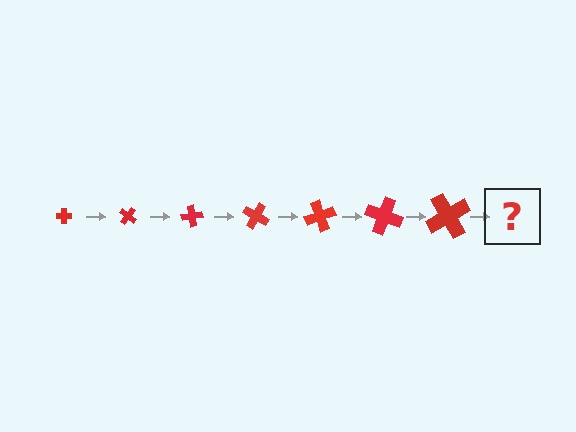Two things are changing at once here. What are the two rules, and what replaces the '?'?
The two rules are that the cross grows larger each step and it rotates 40 degrees each step. The '?' should be a cross, larger than the previous one and rotated 280 degrees from the start.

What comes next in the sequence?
The next element should be a cross, larger than the previous one and rotated 280 degrees from the start.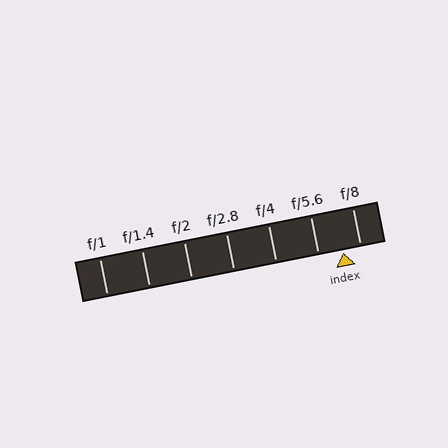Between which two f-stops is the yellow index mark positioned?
The index mark is between f/5.6 and f/8.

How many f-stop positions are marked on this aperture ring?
There are 7 f-stop positions marked.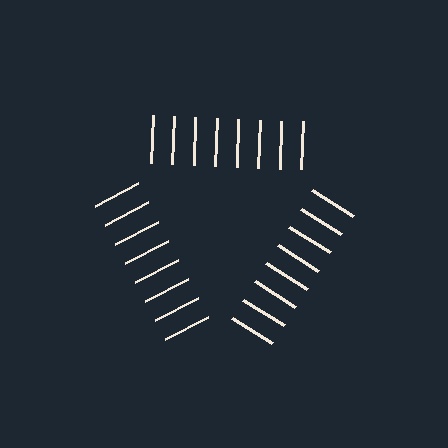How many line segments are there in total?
24 — 8 along each of the 3 edges.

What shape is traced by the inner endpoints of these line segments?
An illusory triangle — the line segments terminate on its edges but no continuous stroke is drawn.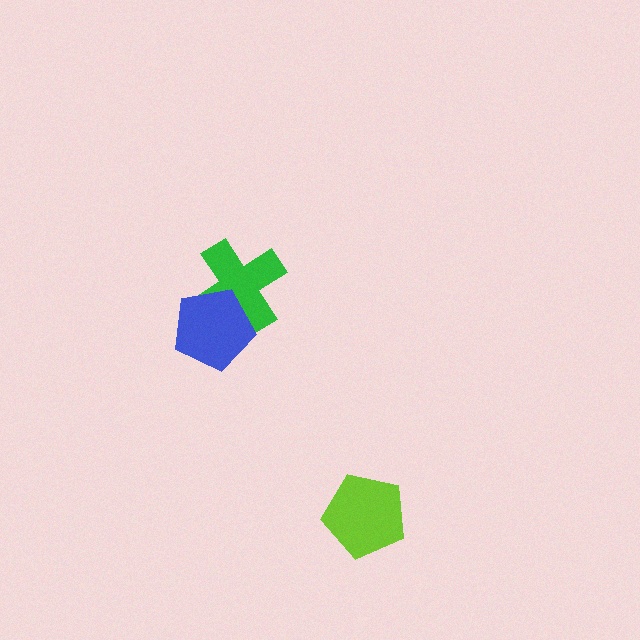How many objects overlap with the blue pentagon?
1 object overlaps with the blue pentagon.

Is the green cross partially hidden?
Yes, it is partially covered by another shape.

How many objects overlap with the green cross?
1 object overlaps with the green cross.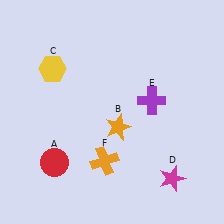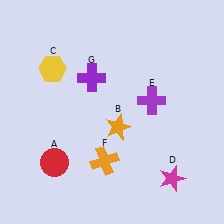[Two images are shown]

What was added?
A purple cross (G) was added in Image 2.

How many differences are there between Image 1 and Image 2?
There is 1 difference between the two images.